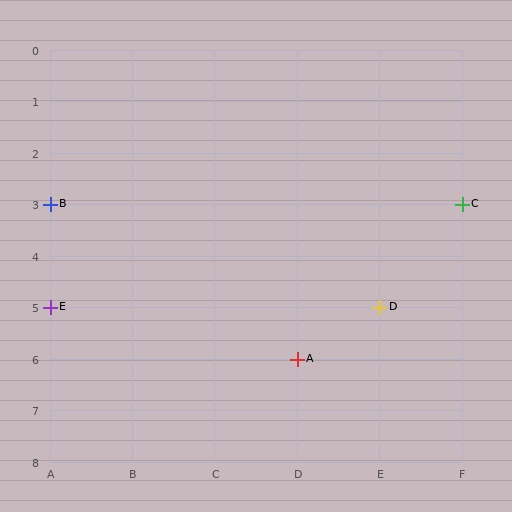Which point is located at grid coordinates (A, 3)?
Point B is at (A, 3).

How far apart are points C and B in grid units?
Points C and B are 5 columns apart.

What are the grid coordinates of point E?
Point E is at grid coordinates (A, 5).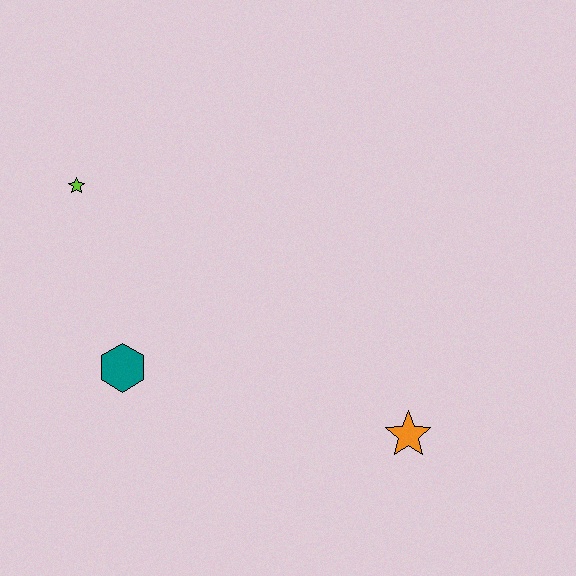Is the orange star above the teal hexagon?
No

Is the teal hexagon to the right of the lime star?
Yes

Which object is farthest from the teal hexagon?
The orange star is farthest from the teal hexagon.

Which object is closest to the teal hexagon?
The lime star is closest to the teal hexagon.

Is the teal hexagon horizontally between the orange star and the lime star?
Yes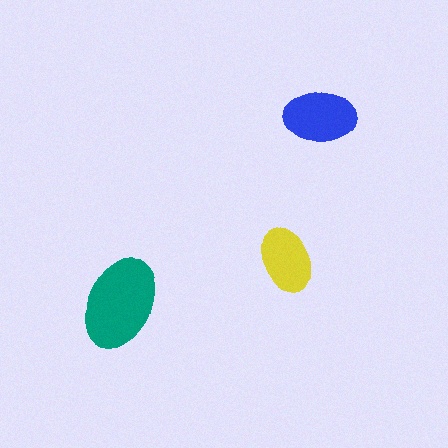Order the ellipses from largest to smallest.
the teal one, the blue one, the yellow one.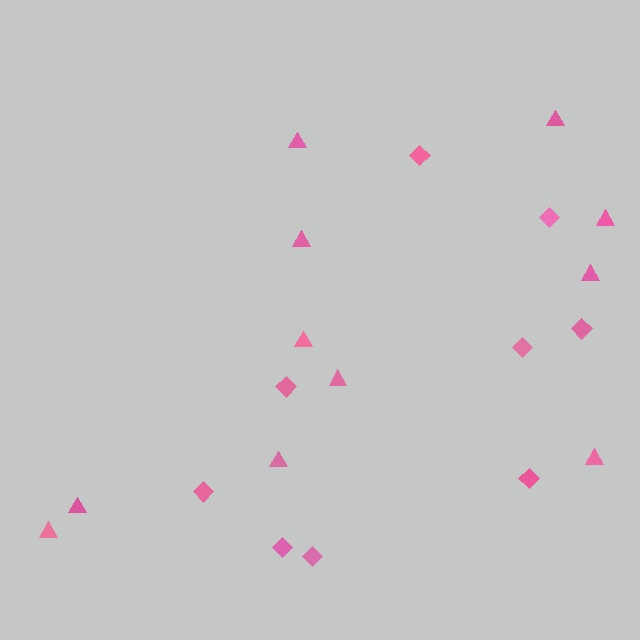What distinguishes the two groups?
There are 2 groups: one group of triangles (11) and one group of diamonds (9).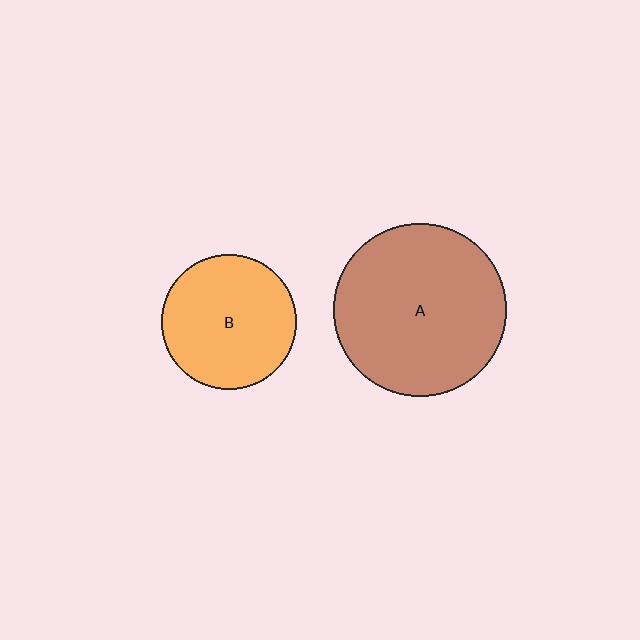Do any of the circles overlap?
No, none of the circles overlap.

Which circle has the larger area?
Circle A (brown).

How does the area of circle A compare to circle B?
Approximately 1.6 times.